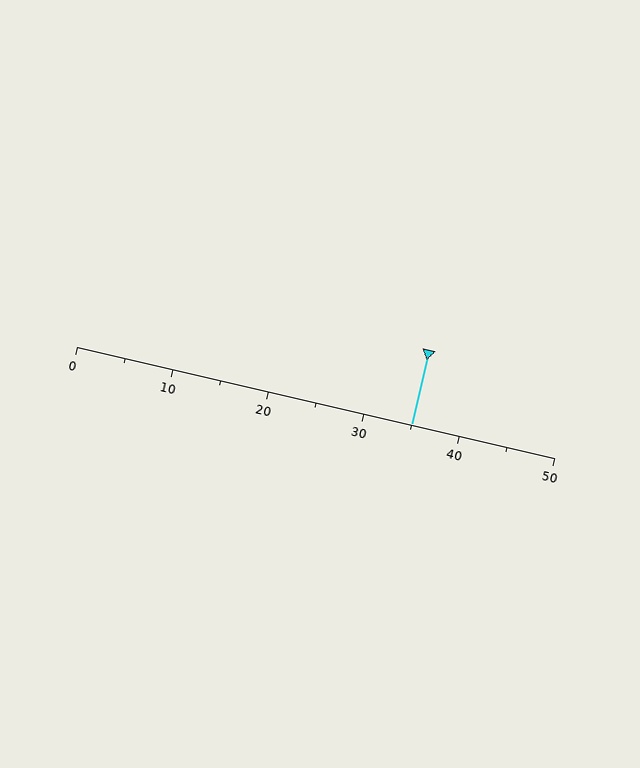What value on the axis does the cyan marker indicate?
The marker indicates approximately 35.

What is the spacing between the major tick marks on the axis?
The major ticks are spaced 10 apart.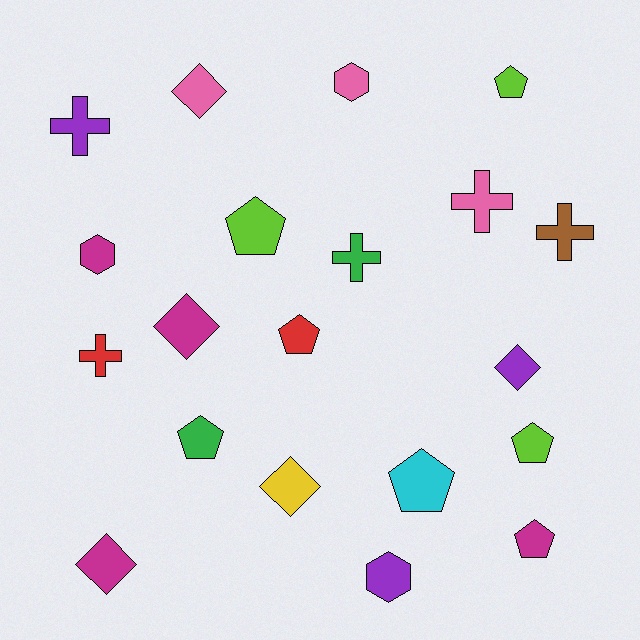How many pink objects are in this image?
There are 3 pink objects.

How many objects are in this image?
There are 20 objects.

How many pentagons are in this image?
There are 7 pentagons.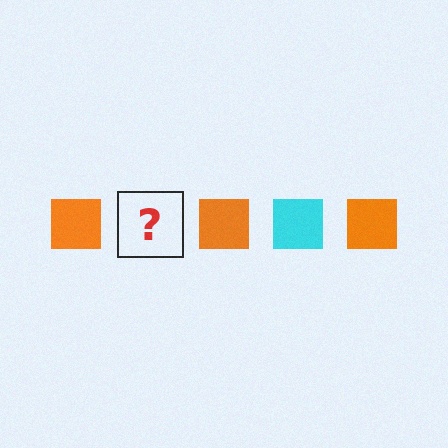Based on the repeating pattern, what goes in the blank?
The blank should be a cyan square.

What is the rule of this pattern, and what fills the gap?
The rule is that the pattern cycles through orange, cyan squares. The gap should be filled with a cyan square.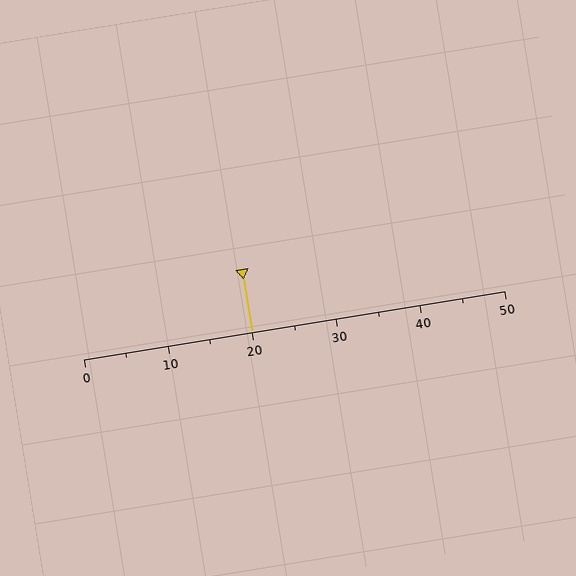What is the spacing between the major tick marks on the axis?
The major ticks are spaced 10 apart.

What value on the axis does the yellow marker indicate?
The marker indicates approximately 20.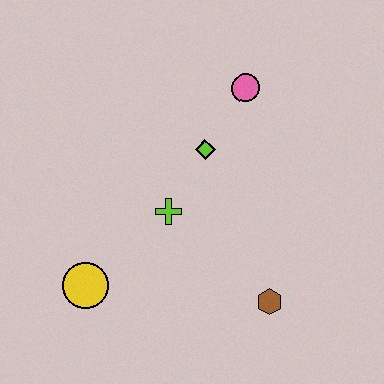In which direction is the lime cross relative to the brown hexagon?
The lime cross is to the left of the brown hexagon.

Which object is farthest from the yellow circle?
The pink circle is farthest from the yellow circle.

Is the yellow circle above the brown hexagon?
Yes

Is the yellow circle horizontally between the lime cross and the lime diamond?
No